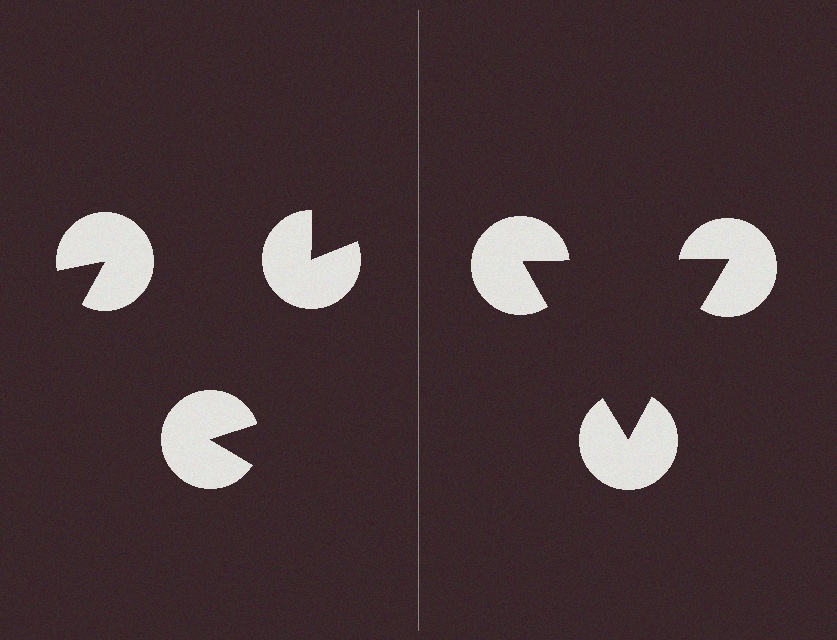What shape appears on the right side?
An illusory triangle.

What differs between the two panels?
The pac-man discs are positioned identically on both sides; only the wedge orientations differ. On the right they align to a triangle; on the left they are misaligned.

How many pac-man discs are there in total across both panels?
6 — 3 on each side.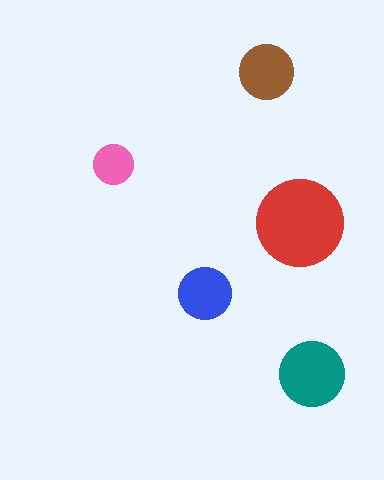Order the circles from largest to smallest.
the red one, the teal one, the brown one, the blue one, the pink one.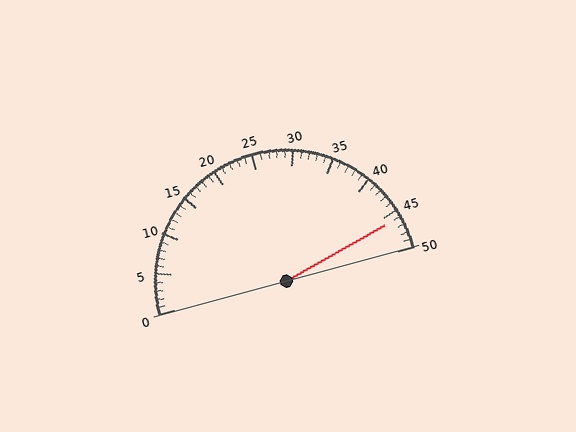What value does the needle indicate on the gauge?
The needle indicates approximately 46.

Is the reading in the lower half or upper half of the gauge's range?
The reading is in the upper half of the range (0 to 50).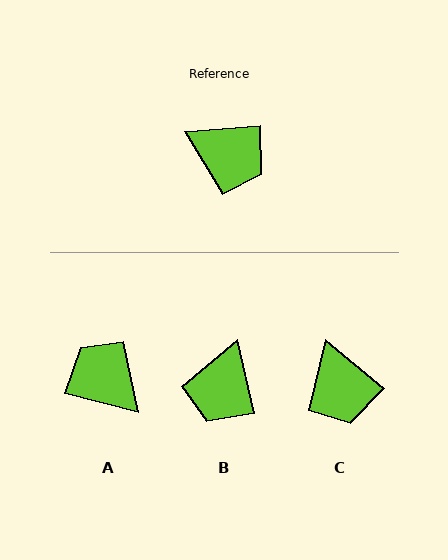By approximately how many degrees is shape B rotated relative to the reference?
Approximately 81 degrees clockwise.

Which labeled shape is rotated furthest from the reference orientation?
A, about 161 degrees away.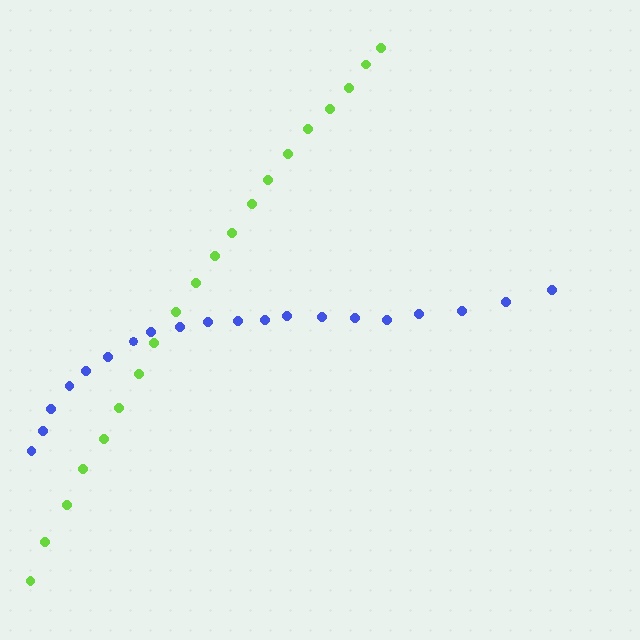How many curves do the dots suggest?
There are 2 distinct paths.